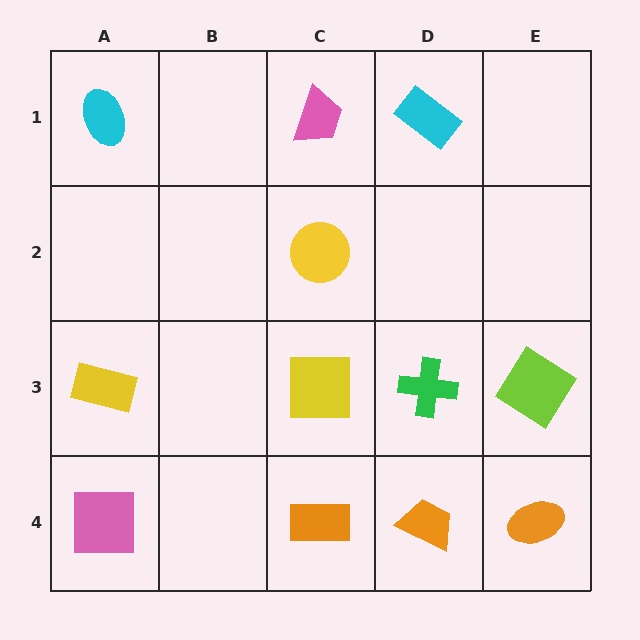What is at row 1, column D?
A cyan rectangle.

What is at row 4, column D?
An orange trapezoid.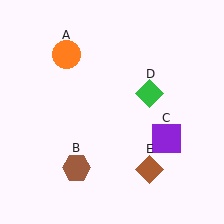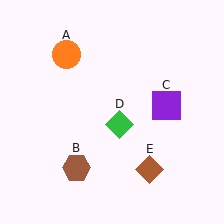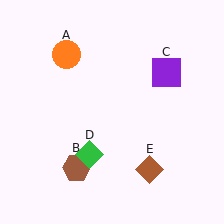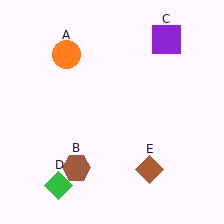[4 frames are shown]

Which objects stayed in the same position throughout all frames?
Orange circle (object A) and brown hexagon (object B) and brown diamond (object E) remained stationary.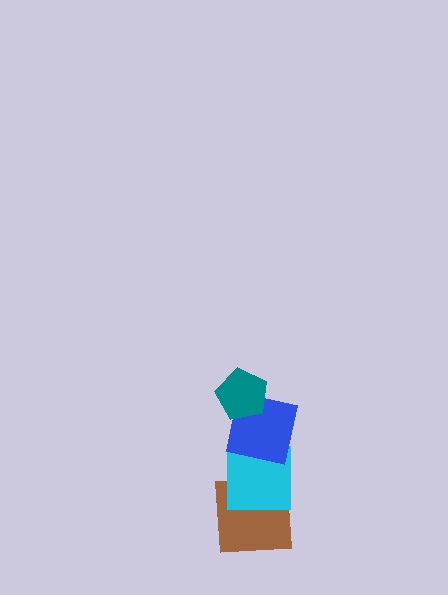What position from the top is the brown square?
The brown square is 4th from the top.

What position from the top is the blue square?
The blue square is 2nd from the top.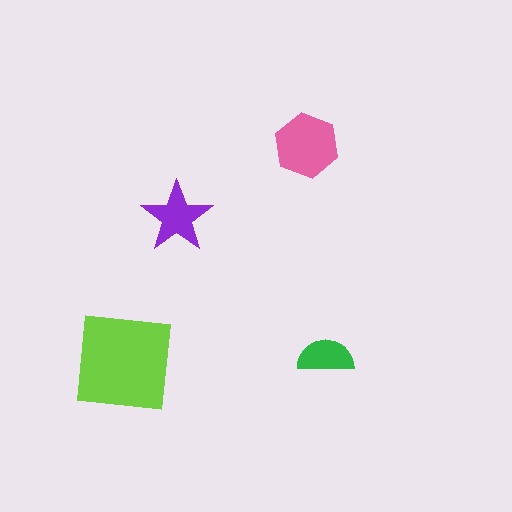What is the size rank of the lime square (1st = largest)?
1st.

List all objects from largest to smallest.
The lime square, the pink hexagon, the purple star, the green semicircle.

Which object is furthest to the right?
The green semicircle is rightmost.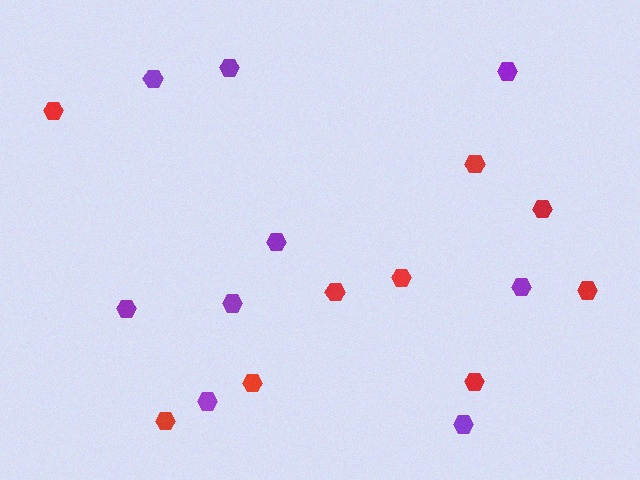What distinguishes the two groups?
There are 2 groups: one group of red hexagons (9) and one group of purple hexagons (9).